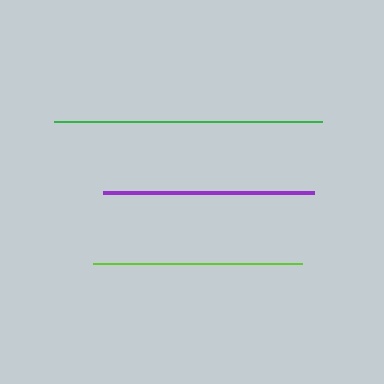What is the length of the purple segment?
The purple segment is approximately 212 pixels long.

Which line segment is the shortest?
The lime line is the shortest at approximately 209 pixels.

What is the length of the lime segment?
The lime segment is approximately 209 pixels long.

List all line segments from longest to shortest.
From longest to shortest: green, purple, lime.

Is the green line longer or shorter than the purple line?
The green line is longer than the purple line.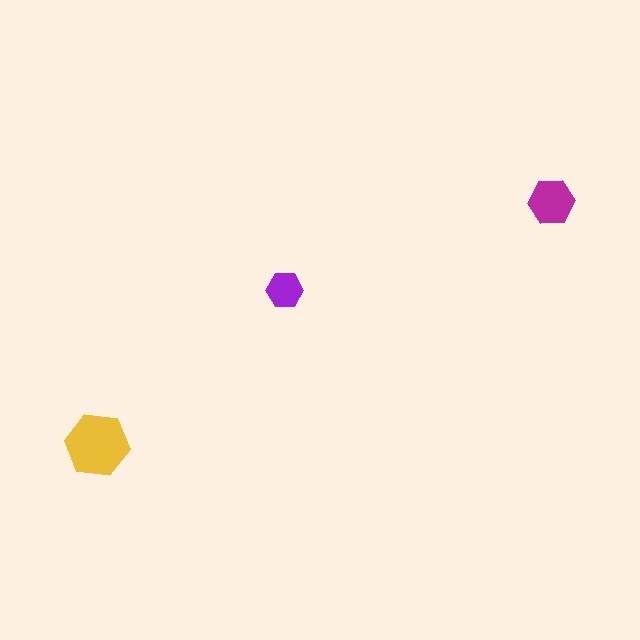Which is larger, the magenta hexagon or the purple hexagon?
The magenta one.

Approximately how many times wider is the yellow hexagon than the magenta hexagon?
About 1.5 times wider.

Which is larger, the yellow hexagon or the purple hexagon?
The yellow one.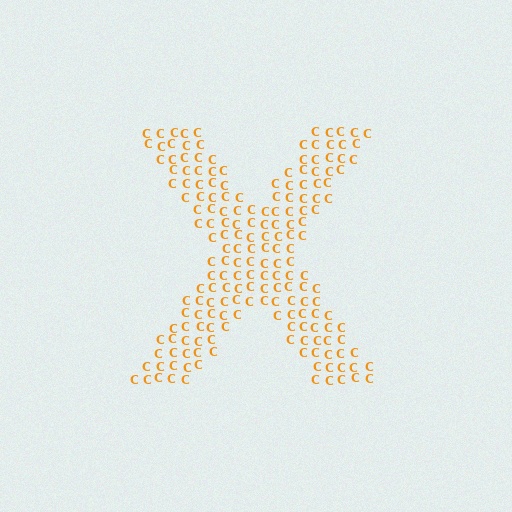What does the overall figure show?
The overall figure shows the letter X.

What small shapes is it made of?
It is made of small letter C's.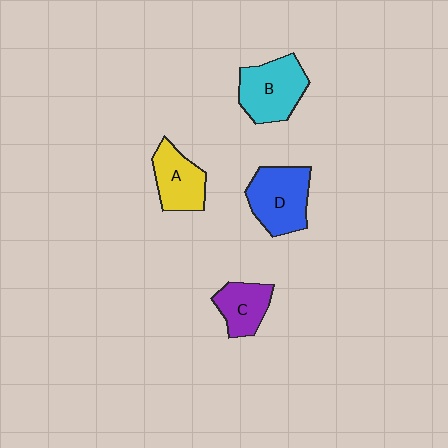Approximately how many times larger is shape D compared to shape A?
Approximately 1.3 times.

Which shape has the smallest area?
Shape C (purple).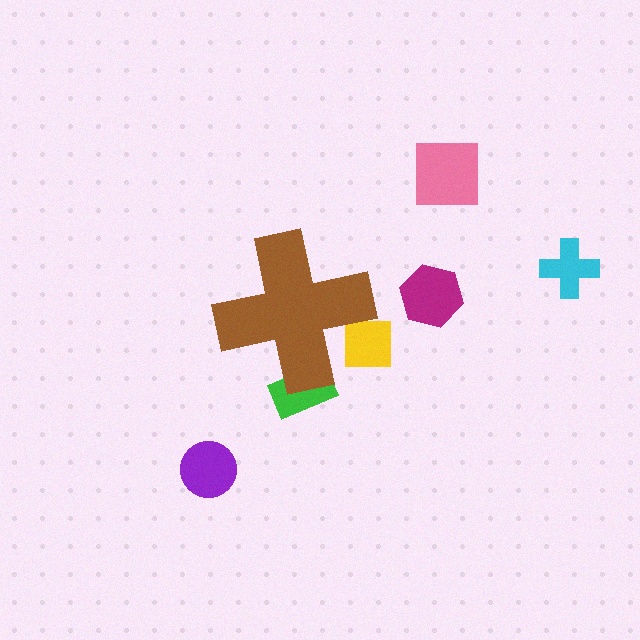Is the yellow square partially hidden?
Yes, the yellow square is partially hidden behind the brown cross.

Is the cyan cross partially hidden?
No, the cyan cross is fully visible.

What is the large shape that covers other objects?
A brown cross.